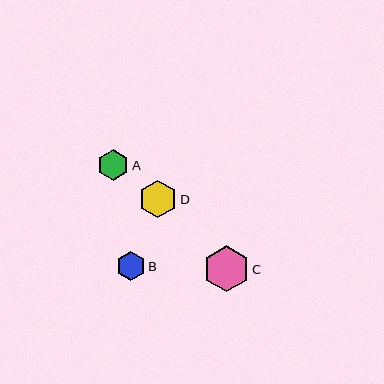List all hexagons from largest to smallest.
From largest to smallest: C, D, A, B.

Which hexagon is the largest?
Hexagon C is the largest with a size of approximately 46 pixels.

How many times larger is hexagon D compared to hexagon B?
Hexagon D is approximately 1.3 times the size of hexagon B.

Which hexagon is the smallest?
Hexagon B is the smallest with a size of approximately 29 pixels.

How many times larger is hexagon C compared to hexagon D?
Hexagon C is approximately 1.2 times the size of hexagon D.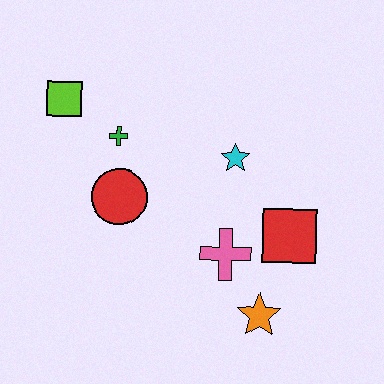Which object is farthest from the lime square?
The orange star is farthest from the lime square.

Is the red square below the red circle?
Yes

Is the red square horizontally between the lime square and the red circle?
No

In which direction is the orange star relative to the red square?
The orange star is below the red square.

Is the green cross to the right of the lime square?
Yes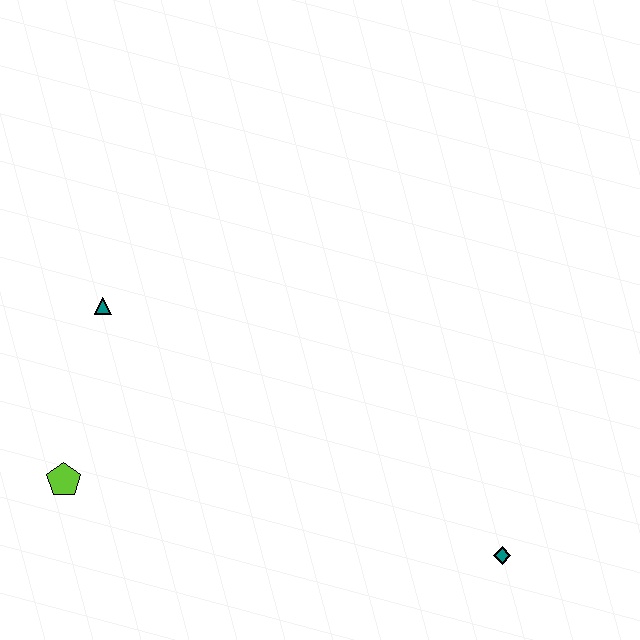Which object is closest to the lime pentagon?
The teal triangle is closest to the lime pentagon.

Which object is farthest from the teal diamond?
The teal triangle is farthest from the teal diamond.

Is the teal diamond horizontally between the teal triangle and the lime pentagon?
No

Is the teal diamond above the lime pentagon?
No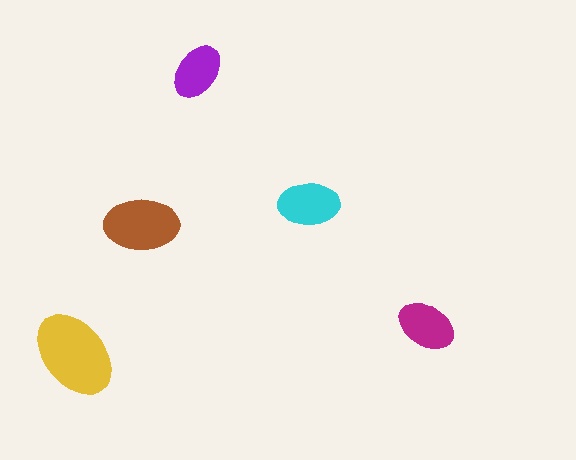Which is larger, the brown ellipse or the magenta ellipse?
The brown one.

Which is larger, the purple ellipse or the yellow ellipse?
The yellow one.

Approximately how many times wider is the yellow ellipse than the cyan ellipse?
About 1.5 times wider.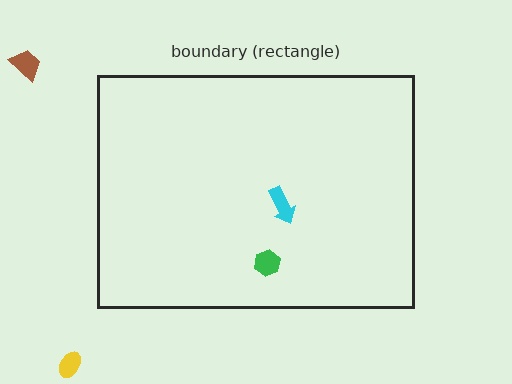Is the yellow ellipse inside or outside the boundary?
Outside.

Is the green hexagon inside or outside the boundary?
Inside.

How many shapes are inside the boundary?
2 inside, 2 outside.